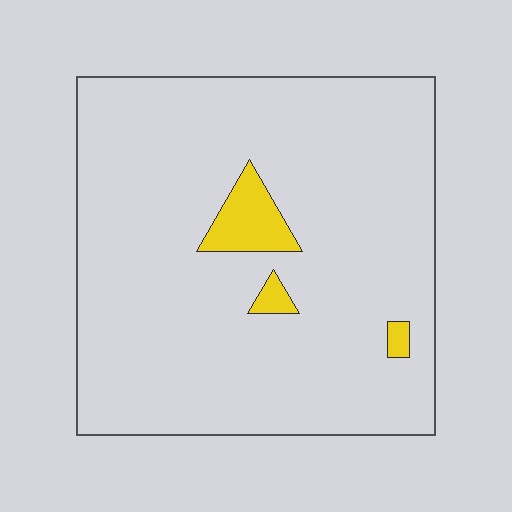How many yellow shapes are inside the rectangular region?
3.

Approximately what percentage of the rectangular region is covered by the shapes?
Approximately 5%.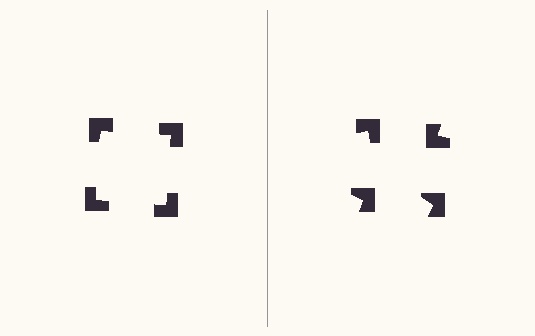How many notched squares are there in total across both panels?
8 — 4 on each side.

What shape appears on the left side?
An illusory square.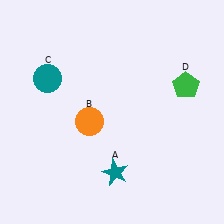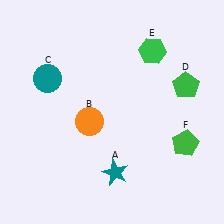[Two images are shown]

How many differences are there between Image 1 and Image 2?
There are 2 differences between the two images.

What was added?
A green hexagon (E), a green pentagon (F) were added in Image 2.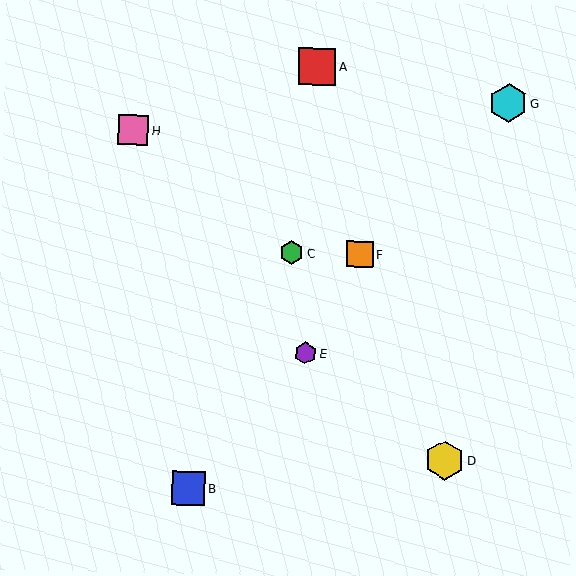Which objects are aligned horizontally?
Objects C, F are aligned horizontally.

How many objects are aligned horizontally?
2 objects (C, F) are aligned horizontally.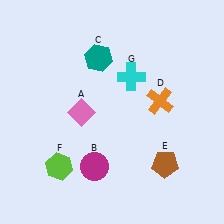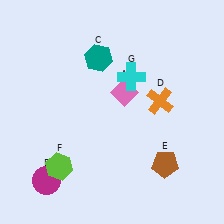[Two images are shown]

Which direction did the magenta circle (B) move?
The magenta circle (B) moved left.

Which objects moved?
The objects that moved are: the pink diamond (A), the magenta circle (B).